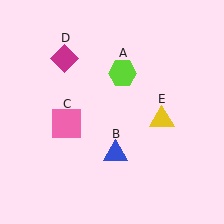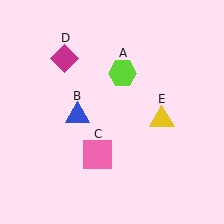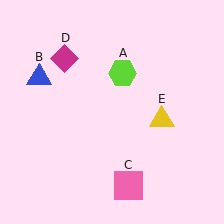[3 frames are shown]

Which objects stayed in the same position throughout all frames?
Lime hexagon (object A) and magenta diamond (object D) and yellow triangle (object E) remained stationary.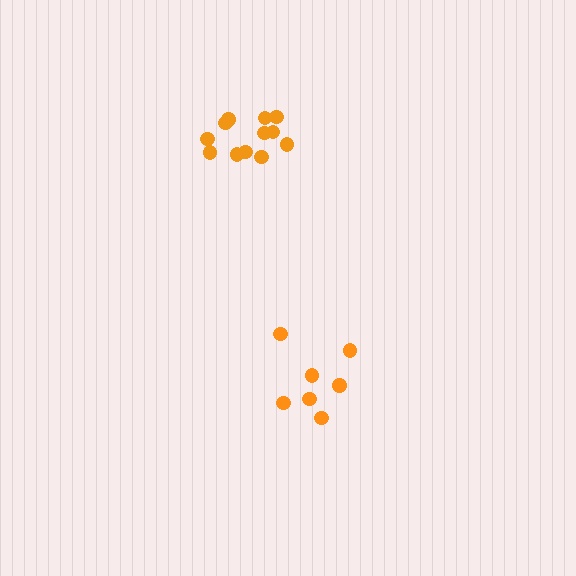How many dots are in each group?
Group 1: 7 dots, Group 2: 12 dots (19 total).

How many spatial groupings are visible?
There are 2 spatial groupings.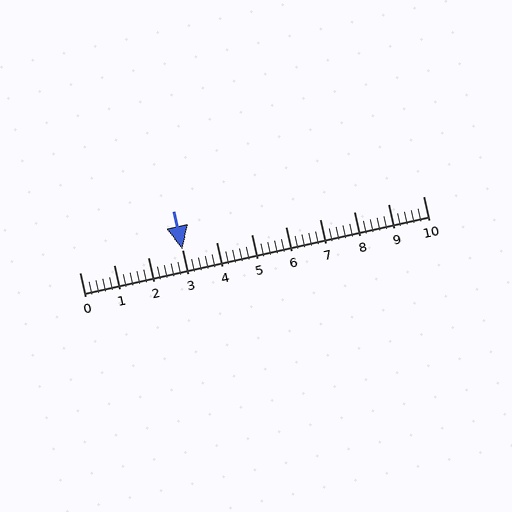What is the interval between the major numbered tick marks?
The major tick marks are spaced 1 units apart.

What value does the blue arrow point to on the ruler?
The blue arrow points to approximately 3.0.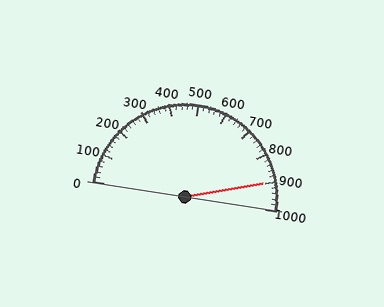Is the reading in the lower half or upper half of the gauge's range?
The reading is in the upper half of the range (0 to 1000).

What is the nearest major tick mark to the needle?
The nearest major tick mark is 900.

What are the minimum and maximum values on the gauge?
The gauge ranges from 0 to 1000.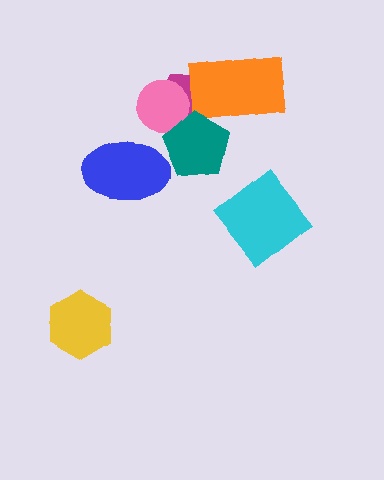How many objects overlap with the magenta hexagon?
3 objects overlap with the magenta hexagon.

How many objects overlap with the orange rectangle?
2 objects overlap with the orange rectangle.